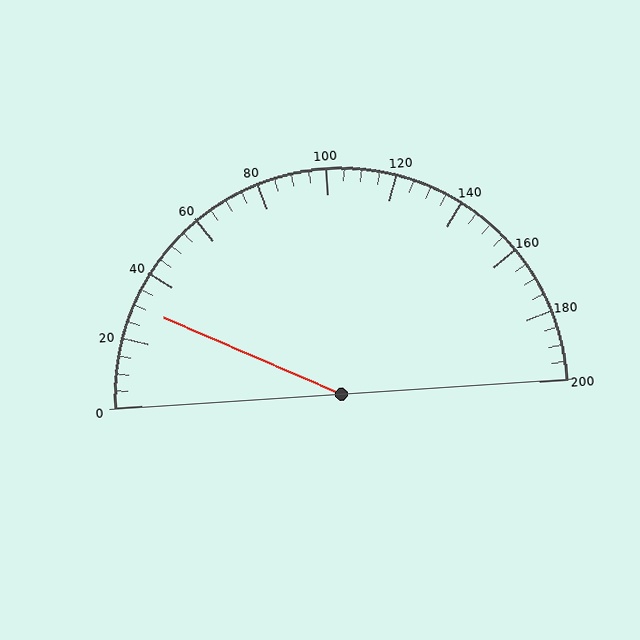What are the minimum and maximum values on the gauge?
The gauge ranges from 0 to 200.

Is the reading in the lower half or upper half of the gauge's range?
The reading is in the lower half of the range (0 to 200).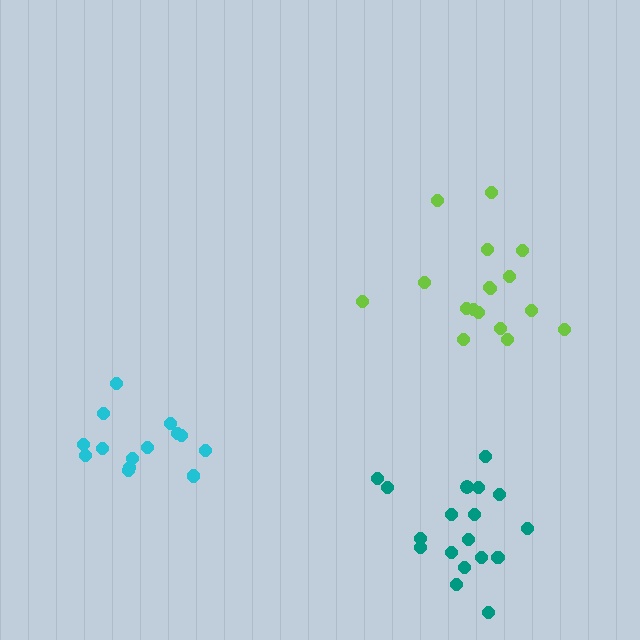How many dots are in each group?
Group 1: 18 dots, Group 2: 14 dots, Group 3: 17 dots (49 total).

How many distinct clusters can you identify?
There are 3 distinct clusters.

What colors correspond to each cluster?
The clusters are colored: teal, cyan, lime.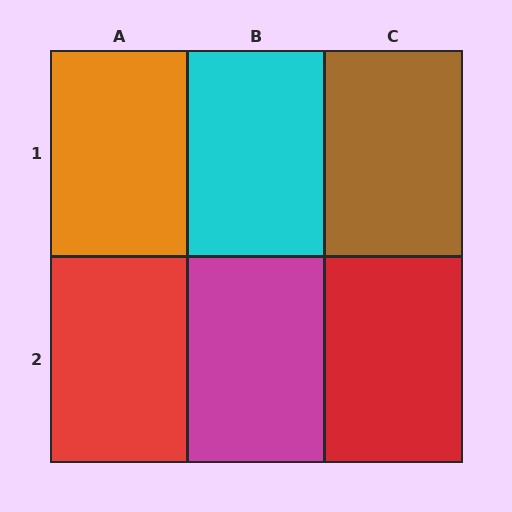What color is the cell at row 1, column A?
Orange.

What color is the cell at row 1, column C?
Brown.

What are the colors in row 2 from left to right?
Red, magenta, red.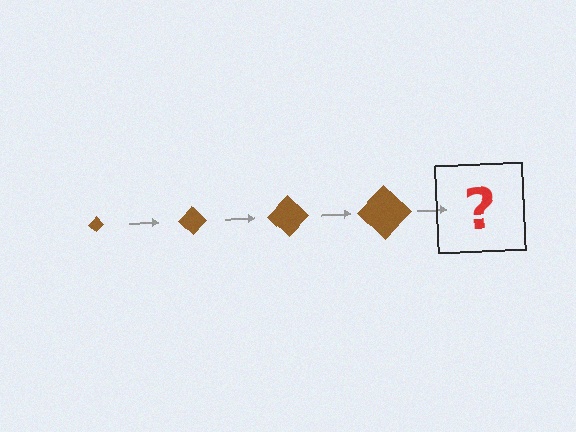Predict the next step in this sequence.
The next step is a brown diamond, larger than the previous one.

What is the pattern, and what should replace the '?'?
The pattern is that the diamond gets progressively larger each step. The '?' should be a brown diamond, larger than the previous one.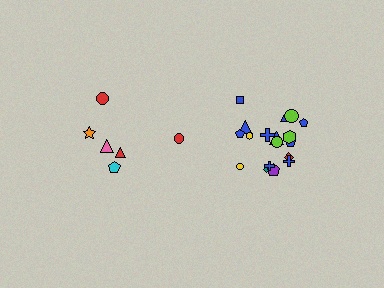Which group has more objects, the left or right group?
The right group.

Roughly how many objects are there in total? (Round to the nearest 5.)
Roughly 25 objects in total.